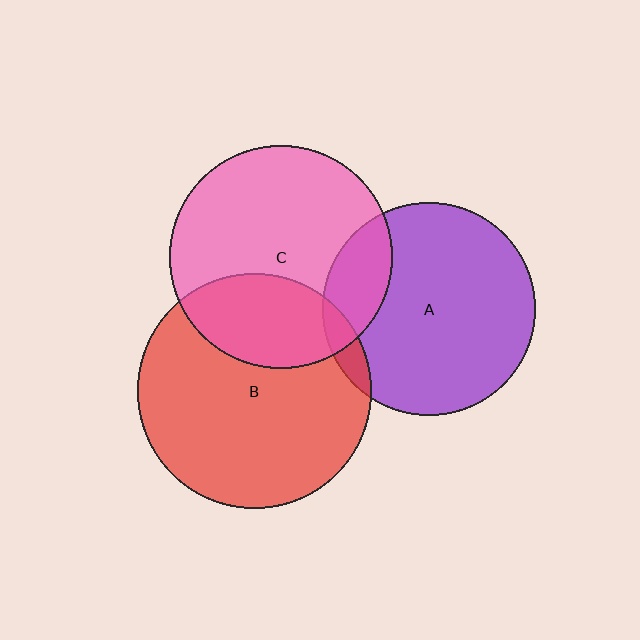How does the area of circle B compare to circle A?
Approximately 1.2 times.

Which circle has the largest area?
Circle B (red).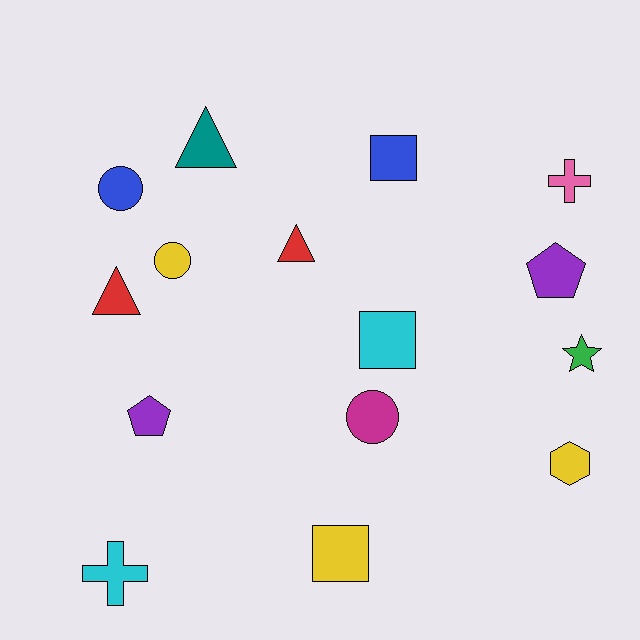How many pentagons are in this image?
There are 2 pentagons.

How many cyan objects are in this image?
There are 2 cyan objects.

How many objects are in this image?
There are 15 objects.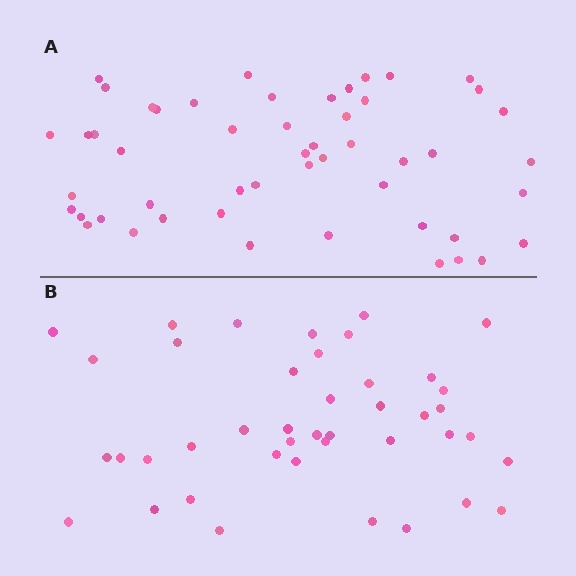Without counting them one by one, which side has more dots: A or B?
Region A (the top region) has more dots.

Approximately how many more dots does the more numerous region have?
Region A has roughly 8 or so more dots than region B.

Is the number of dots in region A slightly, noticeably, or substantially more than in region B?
Region A has only slightly more — the two regions are fairly close. The ratio is roughly 1.2 to 1.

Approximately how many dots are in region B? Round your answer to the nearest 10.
About 40 dots. (The exact count is 42, which rounds to 40.)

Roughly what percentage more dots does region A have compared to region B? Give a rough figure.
About 20% more.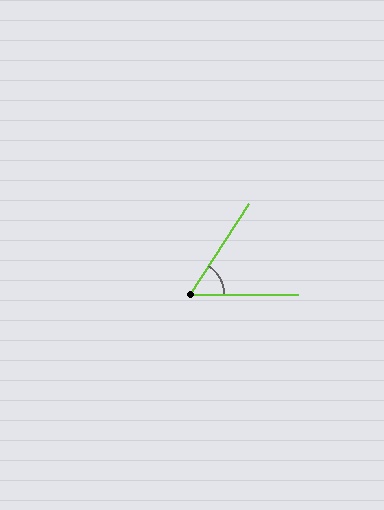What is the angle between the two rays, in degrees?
Approximately 58 degrees.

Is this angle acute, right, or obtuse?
It is acute.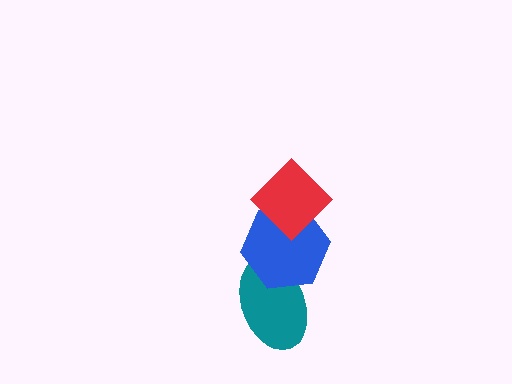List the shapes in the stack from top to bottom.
From top to bottom: the red diamond, the blue hexagon, the teal ellipse.